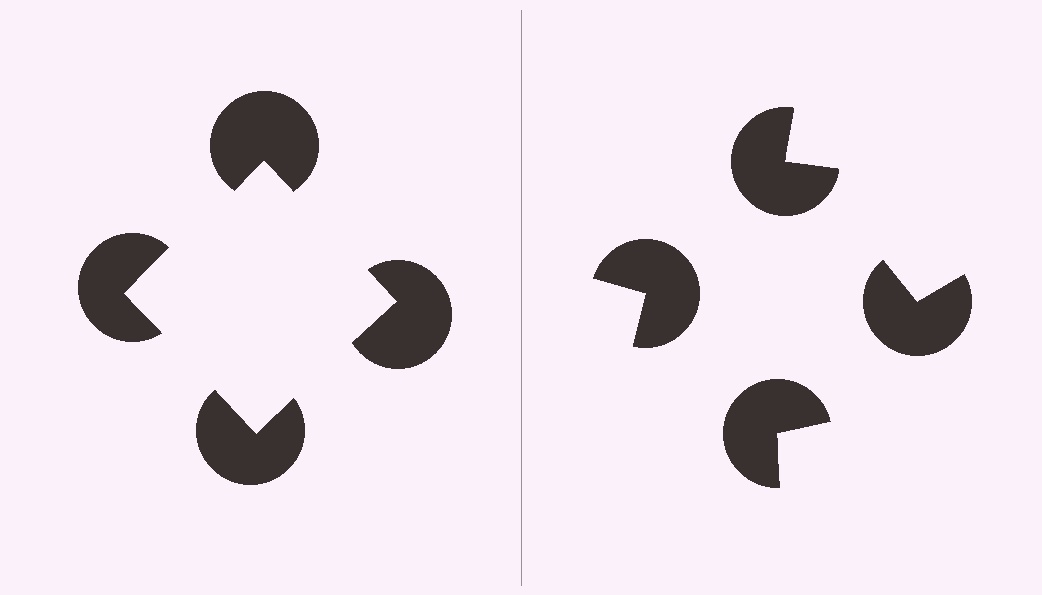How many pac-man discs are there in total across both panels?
8 — 4 on each side.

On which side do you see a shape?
An illusory square appears on the left side. On the right side the wedge cuts are rotated, so no coherent shape forms.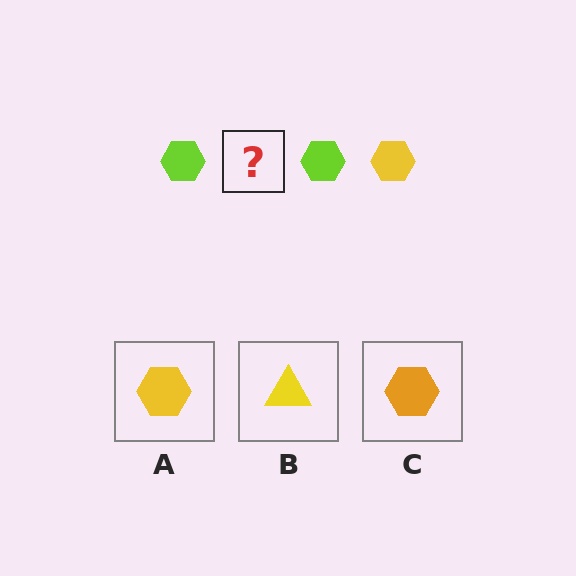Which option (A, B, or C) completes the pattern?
A.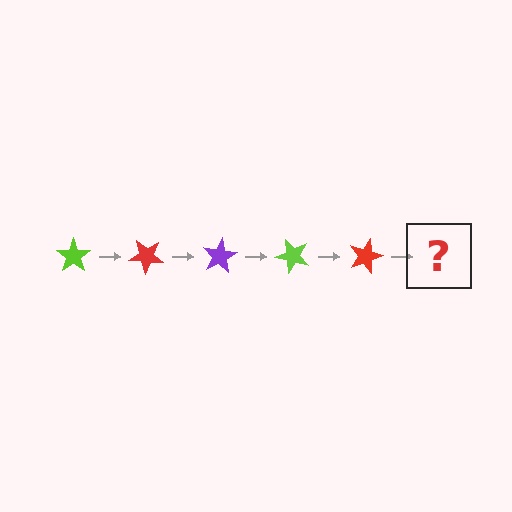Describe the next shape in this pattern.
It should be a purple star, rotated 200 degrees from the start.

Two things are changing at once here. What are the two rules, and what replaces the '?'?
The two rules are that it rotates 40 degrees each step and the color cycles through lime, red, and purple. The '?' should be a purple star, rotated 200 degrees from the start.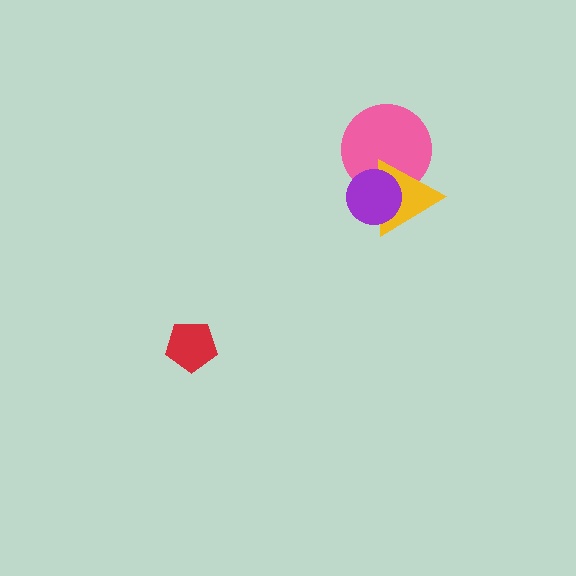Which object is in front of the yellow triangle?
The purple circle is in front of the yellow triangle.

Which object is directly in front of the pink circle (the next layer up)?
The yellow triangle is directly in front of the pink circle.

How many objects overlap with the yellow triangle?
2 objects overlap with the yellow triangle.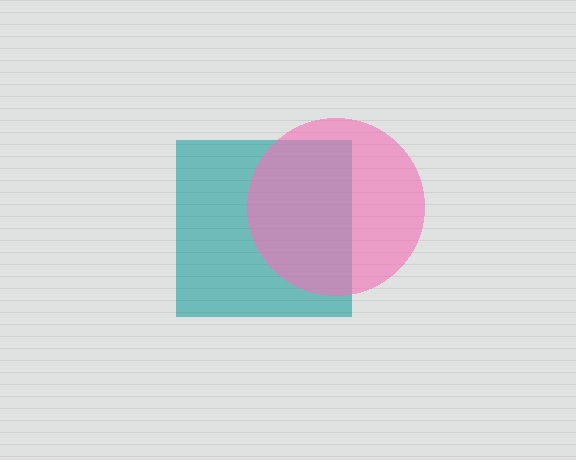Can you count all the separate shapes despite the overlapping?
Yes, there are 2 separate shapes.